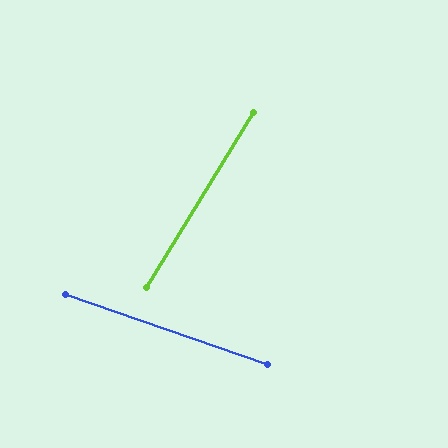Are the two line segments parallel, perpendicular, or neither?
Neither parallel nor perpendicular — they differ by about 78°.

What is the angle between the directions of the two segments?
Approximately 78 degrees.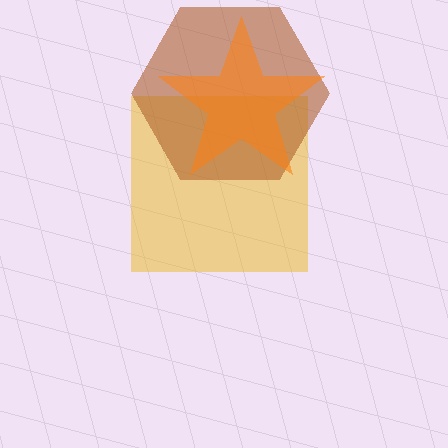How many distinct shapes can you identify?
There are 3 distinct shapes: a yellow square, a brown hexagon, an orange star.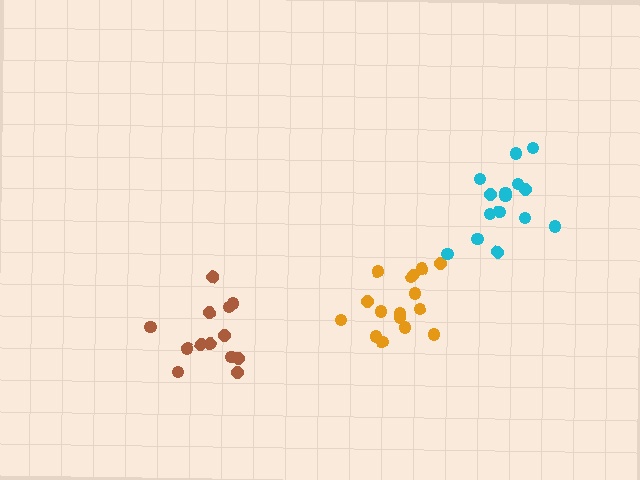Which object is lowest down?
The brown cluster is bottommost.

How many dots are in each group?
Group 1: 16 dots, Group 2: 15 dots, Group 3: 13 dots (44 total).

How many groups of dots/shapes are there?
There are 3 groups.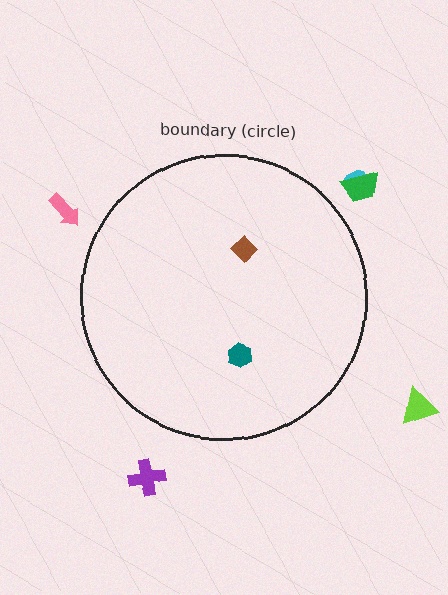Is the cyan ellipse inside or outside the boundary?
Outside.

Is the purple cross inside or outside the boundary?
Outside.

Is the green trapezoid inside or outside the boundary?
Outside.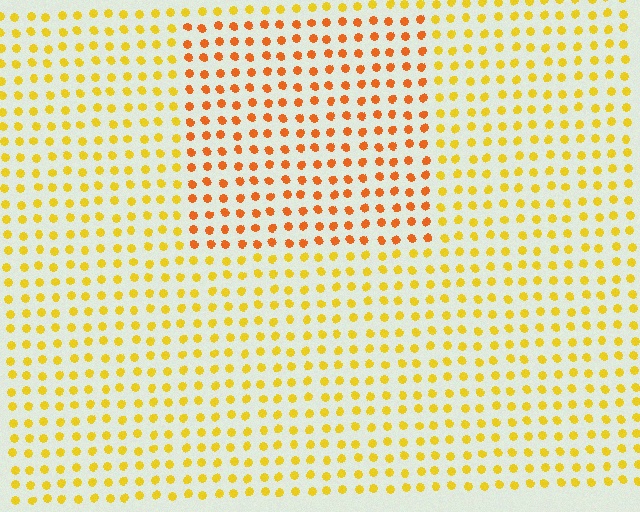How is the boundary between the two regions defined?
The boundary is defined purely by a slight shift in hue (about 31 degrees). Spacing, size, and orientation are identical on both sides.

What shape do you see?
I see a rectangle.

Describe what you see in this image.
The image is filled with small yellow elements in a uniform arrangement. A rectangle-shaped region is visible where the elements are tinted to a slightly different hue, forming a subtle color boundary.